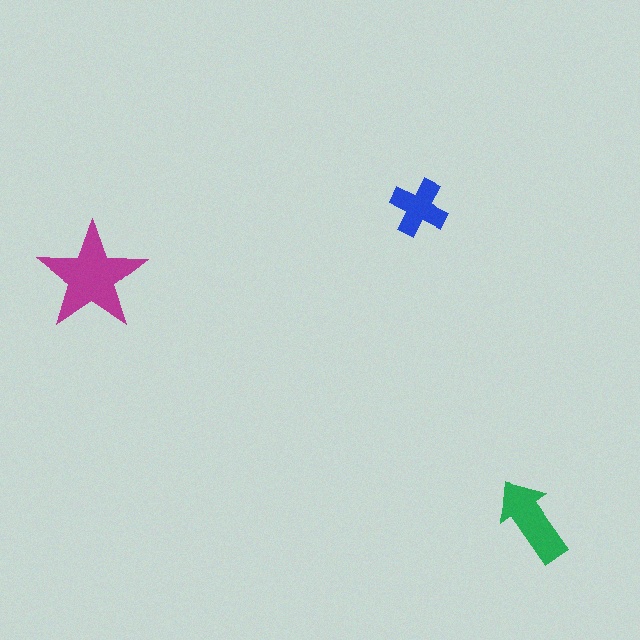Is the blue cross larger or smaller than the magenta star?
Smaller.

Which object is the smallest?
The blue cross.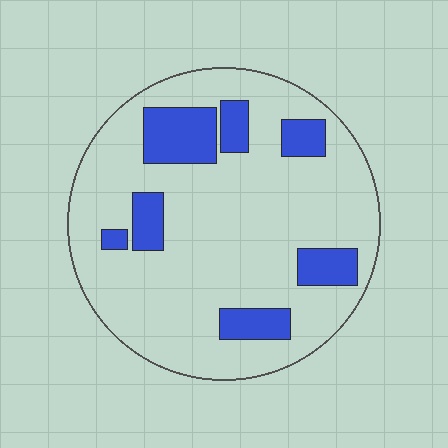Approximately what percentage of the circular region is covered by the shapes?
Approximately 20%.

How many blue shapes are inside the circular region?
7.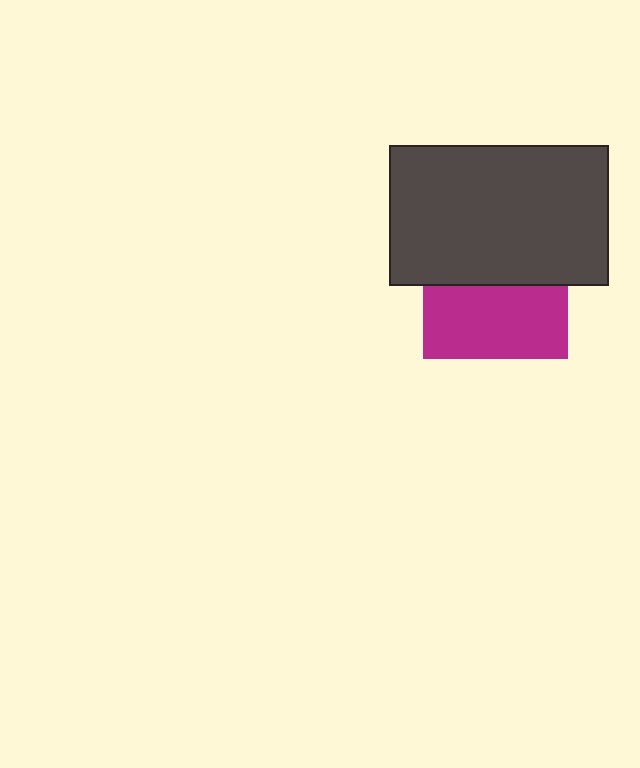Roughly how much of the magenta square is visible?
About half of it is visible (roughly 51%).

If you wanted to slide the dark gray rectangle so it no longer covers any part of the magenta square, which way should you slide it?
Slide it up — that is the most direct way to separate the two shapes.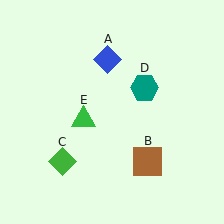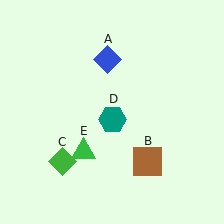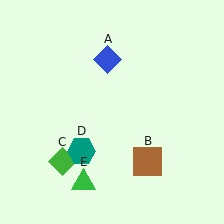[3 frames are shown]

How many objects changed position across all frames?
2 objects changed position: teal hexagon (object D), green triangle (object E).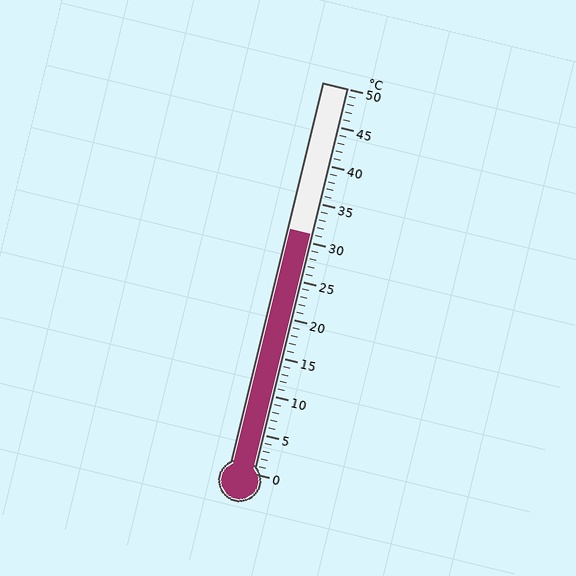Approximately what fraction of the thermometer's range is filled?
The thermometer is filled to approximately 60% of its range.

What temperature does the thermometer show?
The thermometer shows approximately 31°C.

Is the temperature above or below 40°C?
The temperature is below 40°C.